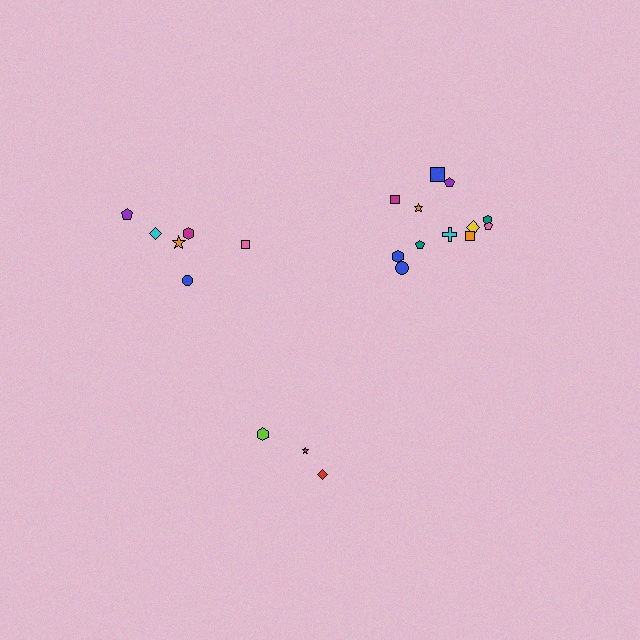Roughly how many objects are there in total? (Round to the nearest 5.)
Roughly 20 objects in total.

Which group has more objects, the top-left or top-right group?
The top-right group.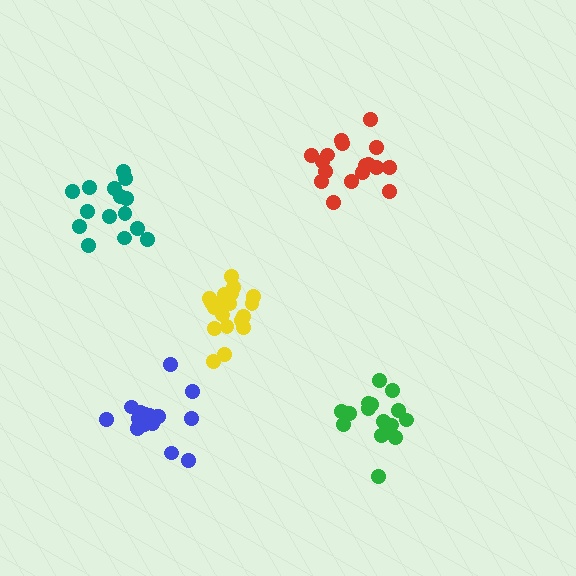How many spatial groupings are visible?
There are 5 spatial groupings.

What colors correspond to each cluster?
The clusters are colored: yellow, red, blue, teal, green.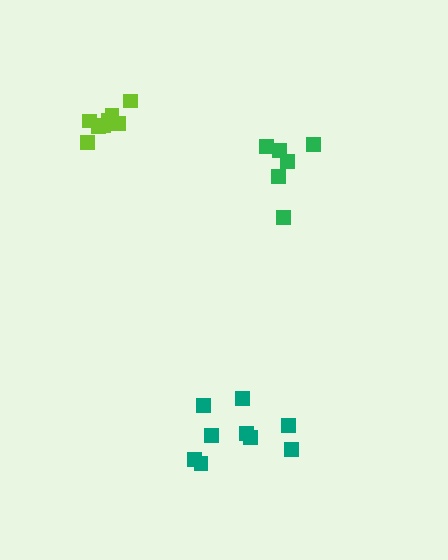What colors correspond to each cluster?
The clusters are colored: teal, green, lime.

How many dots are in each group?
Group 1: 9 dots, Group 2: 6 dots, Group 3: 8 dots (23 total).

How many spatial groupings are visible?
There are 3 spatial groupings.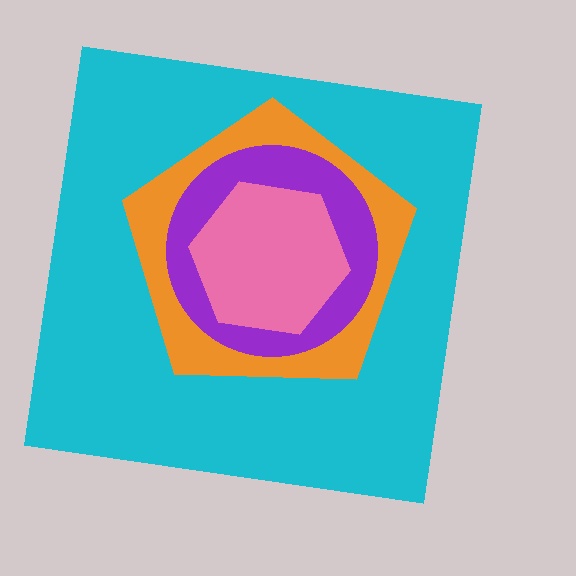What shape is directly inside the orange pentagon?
The purple circle.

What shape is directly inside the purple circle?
The pink hexagon.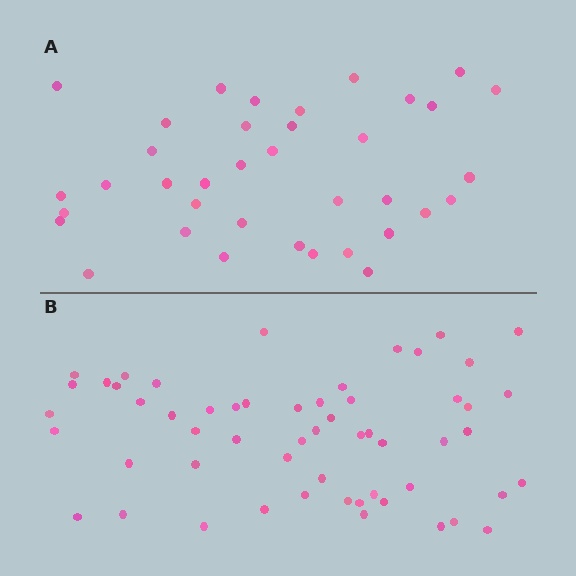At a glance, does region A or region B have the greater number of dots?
Region B (the bottom region) has more dots.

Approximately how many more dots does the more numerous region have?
Region B has approximately 20 more dots than region A.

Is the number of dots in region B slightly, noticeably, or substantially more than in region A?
Region B has substantially more. The ratio is roughly 1.5 to 1.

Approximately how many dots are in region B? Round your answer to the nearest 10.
About 60 dots. (The exact count is 56, which rounds to 60.)